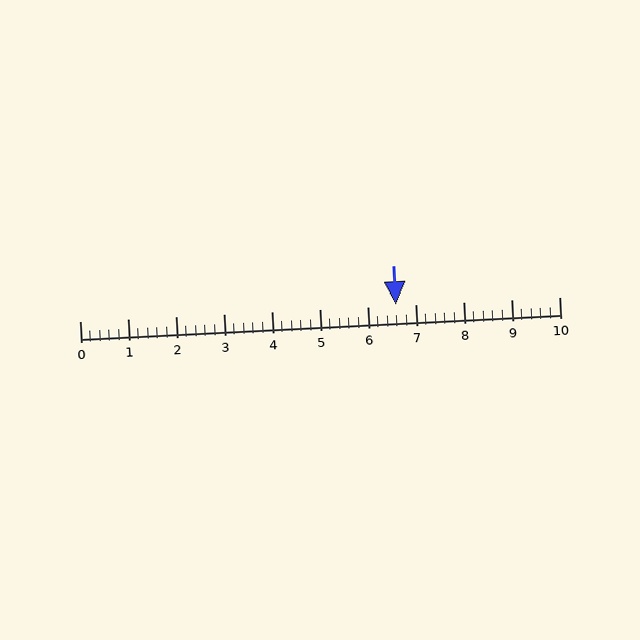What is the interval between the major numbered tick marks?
The major tick marks are spaced 1 units apart.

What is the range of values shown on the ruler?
The ruler shows values from 0 to 10.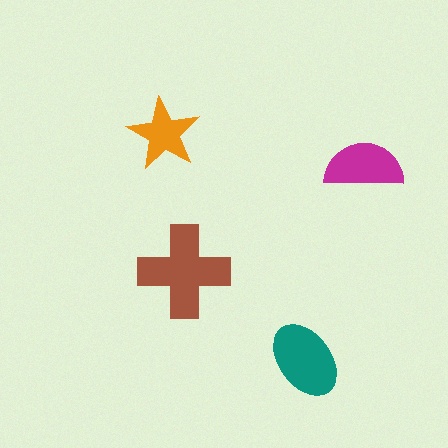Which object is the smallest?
The orange star.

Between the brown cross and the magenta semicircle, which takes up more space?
The brown cross.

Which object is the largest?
The brown cross.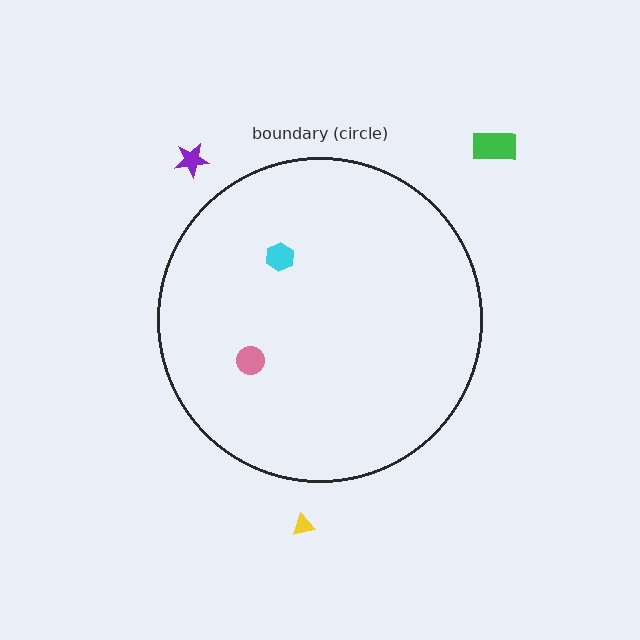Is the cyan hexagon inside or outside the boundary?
Inside.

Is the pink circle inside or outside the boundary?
Inside.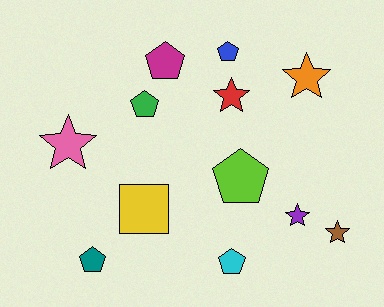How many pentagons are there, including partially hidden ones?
There are 6 pentagons.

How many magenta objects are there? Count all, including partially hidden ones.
There is 1 magenta object.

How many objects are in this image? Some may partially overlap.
There are 12 objects.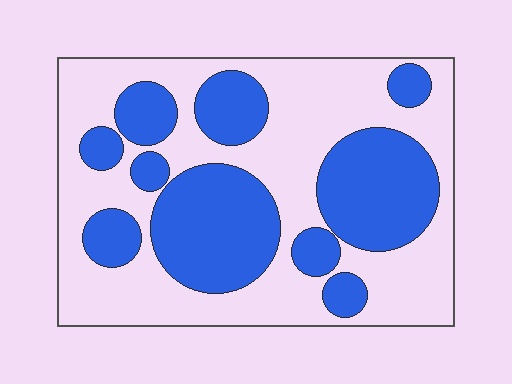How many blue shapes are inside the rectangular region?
10.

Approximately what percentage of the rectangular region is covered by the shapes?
Approximately 40%.